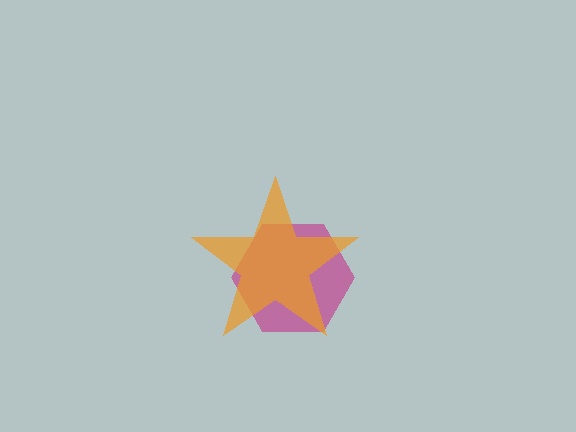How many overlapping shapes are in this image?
There are 2 overlapping shapes in the image.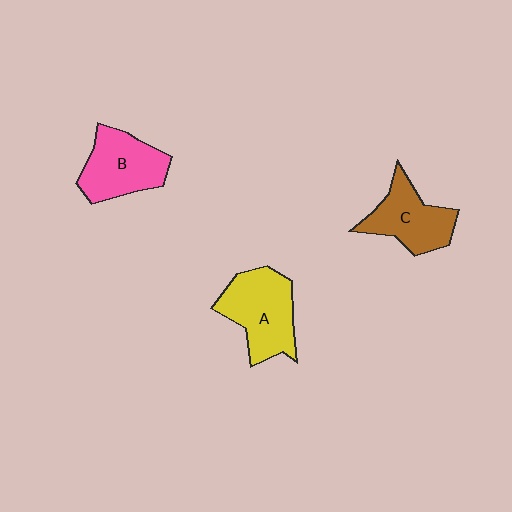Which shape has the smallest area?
Shape C (brown).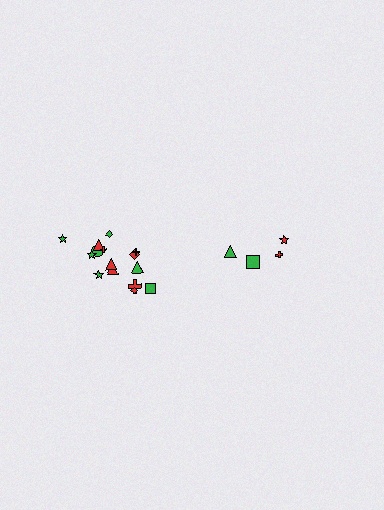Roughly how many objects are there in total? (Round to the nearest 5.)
Roughly 20 objects in total.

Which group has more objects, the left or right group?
The left group.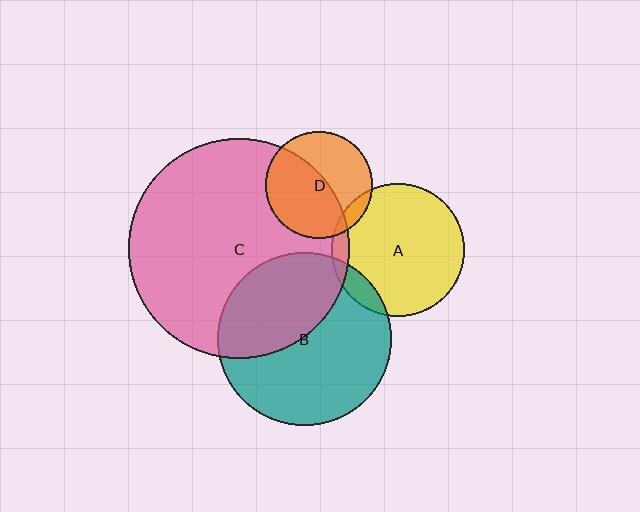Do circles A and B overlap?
Yes.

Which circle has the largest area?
Circle C (pink).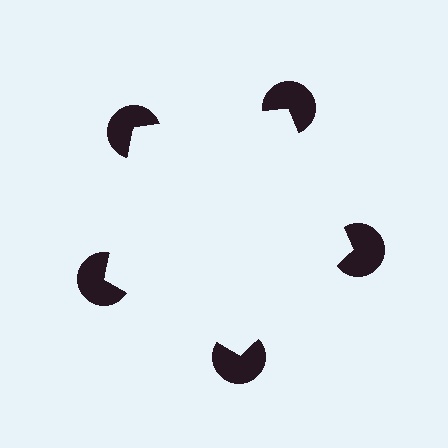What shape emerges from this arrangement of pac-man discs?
An illusory pentagon — its edges are inferred from the aligned wedge cuts in the pac-man discs, not physically drawn.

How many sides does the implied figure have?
5 sides.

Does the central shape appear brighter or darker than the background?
It typically appears slightly brighter than the background, even though no actual brightness change is drawn.